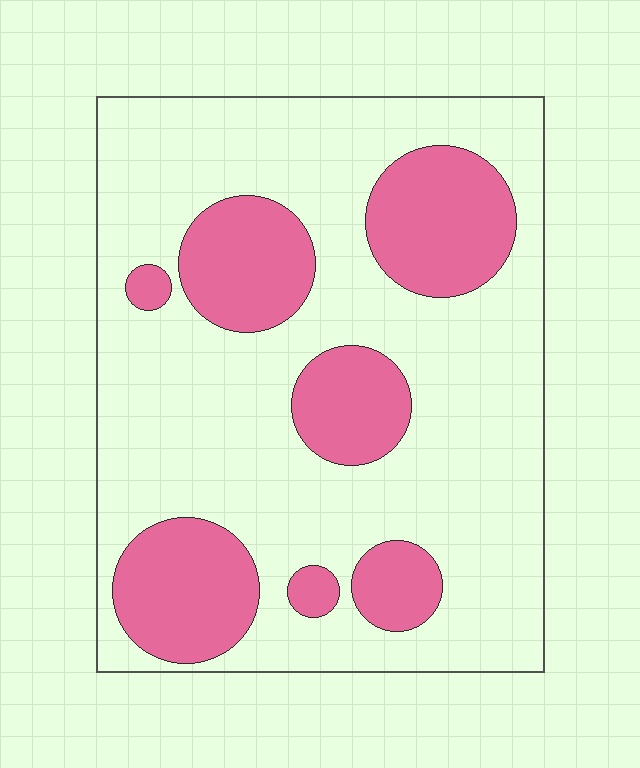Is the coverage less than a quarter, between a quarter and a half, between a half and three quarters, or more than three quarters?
Between a quarter and a half.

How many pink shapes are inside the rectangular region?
7.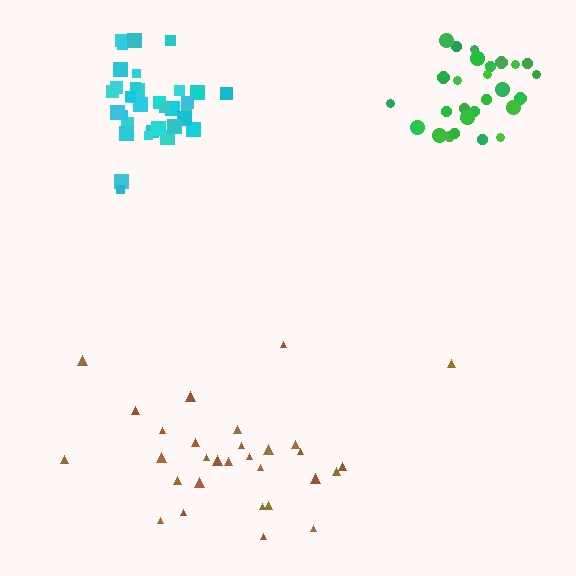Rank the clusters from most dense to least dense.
cyan, green, brown.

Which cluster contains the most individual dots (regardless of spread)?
Cyan (35).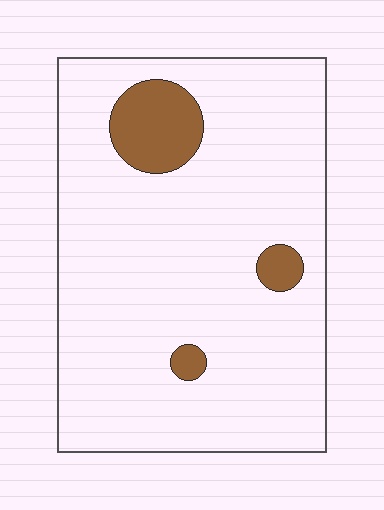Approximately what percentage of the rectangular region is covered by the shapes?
Approximately 10%.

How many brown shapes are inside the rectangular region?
3.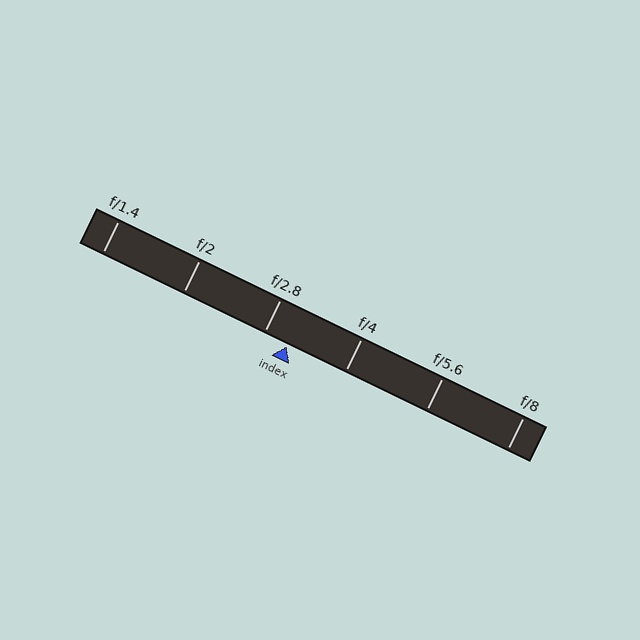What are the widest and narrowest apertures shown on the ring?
The widest aperture shown is f/1.4 and the narrowest is f/8.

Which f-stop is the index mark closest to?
The index mark is closest to f/2.8.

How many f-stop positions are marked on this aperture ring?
There are 6 f-stop positions marked.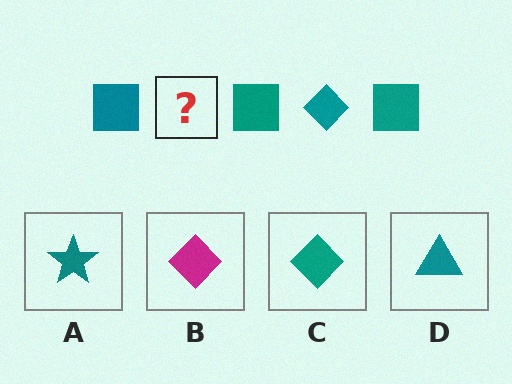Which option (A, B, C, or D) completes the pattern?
C.